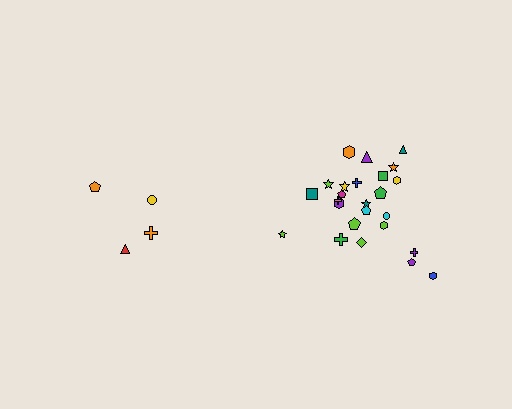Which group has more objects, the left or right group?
The right group.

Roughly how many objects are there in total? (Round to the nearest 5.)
Roughly 30 objects in total.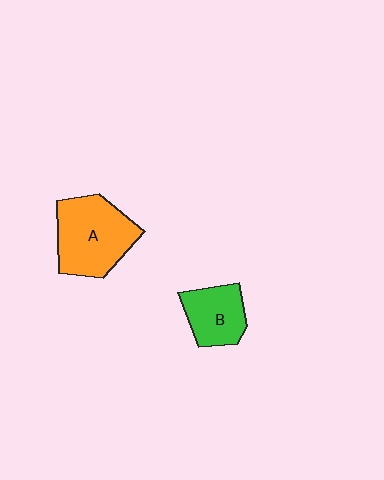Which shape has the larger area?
Shape A (orange).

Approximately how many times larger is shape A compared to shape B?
Approximately 1.6 times.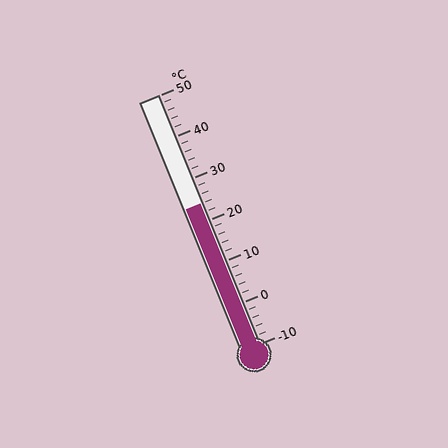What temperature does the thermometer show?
The thermometer shows approximately 24°C.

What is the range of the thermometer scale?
The thermometer scale ranges from -10°C to 50°C.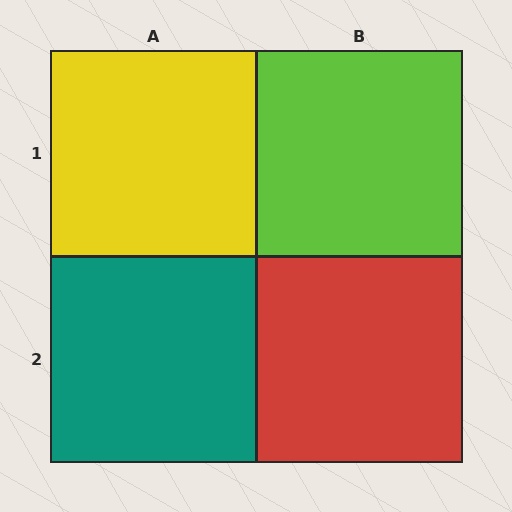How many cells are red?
1 cell is red.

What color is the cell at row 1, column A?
Yellow.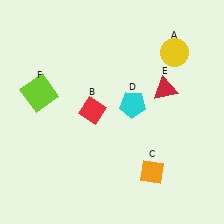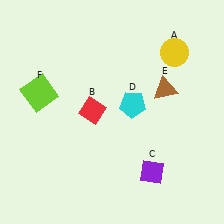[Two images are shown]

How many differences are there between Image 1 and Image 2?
There are 2 differences between the two images.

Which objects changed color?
C changed from orange to purple. E changed from red to brown.